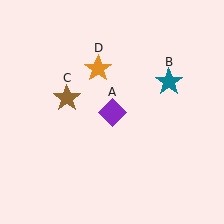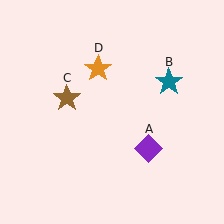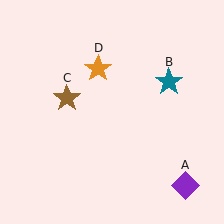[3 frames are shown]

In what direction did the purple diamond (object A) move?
The purple diamond (object A) moved down and to the right.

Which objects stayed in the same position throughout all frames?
Teal star (object B) and brown star (object C) and orange star (object D) remained stationary.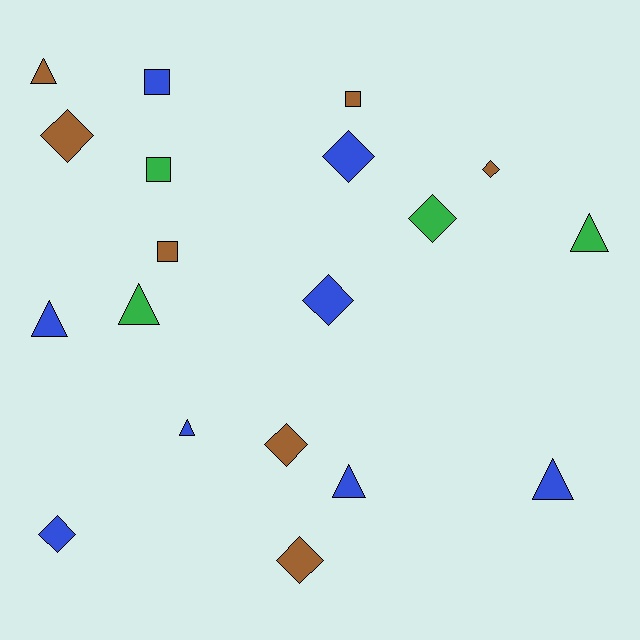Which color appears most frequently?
Blue, with 8 objects.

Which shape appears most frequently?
Diamond, with 8 objects.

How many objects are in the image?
There are 19 objects.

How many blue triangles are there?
There are 4 blue triangles.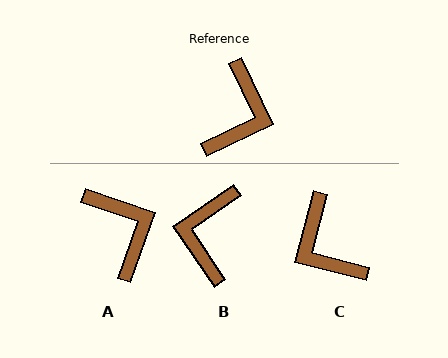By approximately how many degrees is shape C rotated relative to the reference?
Approximately 130 degrees clockwise.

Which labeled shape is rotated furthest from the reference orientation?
B, about 171 degrees away.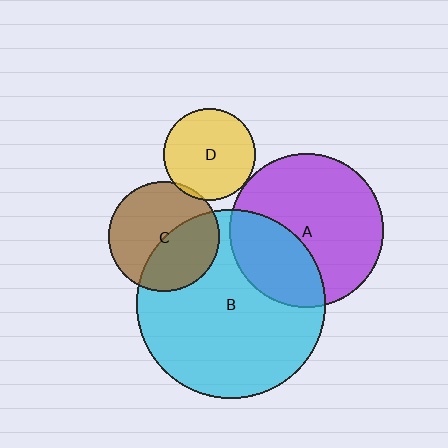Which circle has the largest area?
Circle B (cyan).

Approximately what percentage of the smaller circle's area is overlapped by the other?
Approximately 35%.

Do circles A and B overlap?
Yes.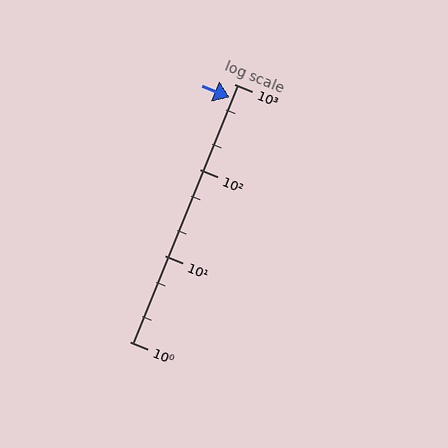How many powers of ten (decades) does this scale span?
The scale spans 3 decades, from 1 to 1000.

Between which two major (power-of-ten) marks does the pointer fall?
The pointer is between 100 and 1000.